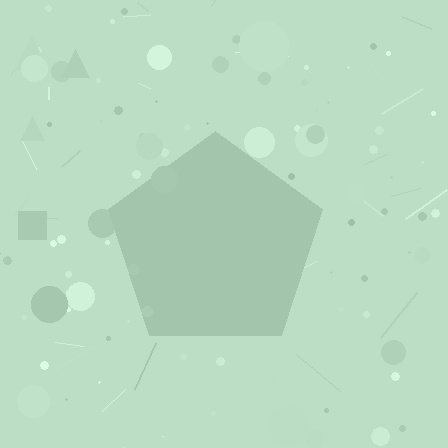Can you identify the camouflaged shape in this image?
The camouflaged shape is a pentagon.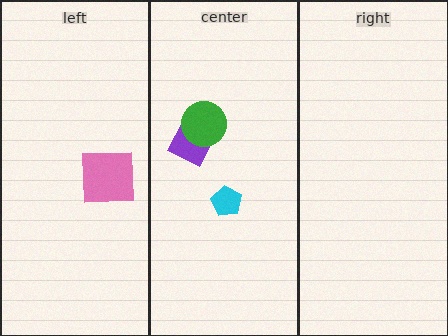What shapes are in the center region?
The cyan pentagon, the purple diamond, the green circle.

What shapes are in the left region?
The pink square.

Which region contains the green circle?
The center region.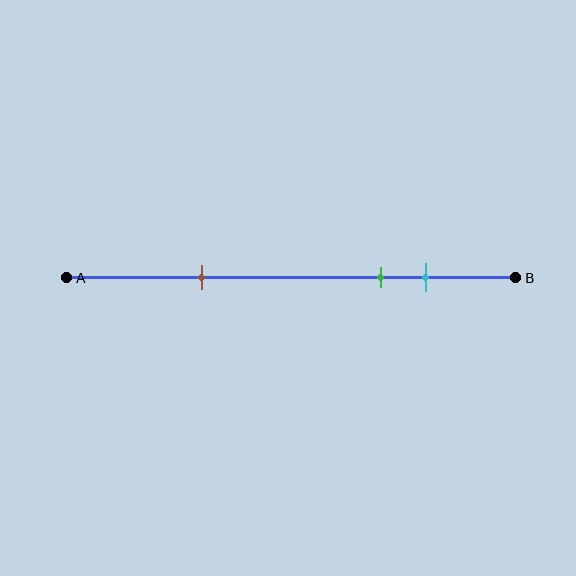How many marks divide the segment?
There are 3 marks dividing the segment.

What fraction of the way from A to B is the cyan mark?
The cyan mark is approximately 80% (0.8) of the way from A to B.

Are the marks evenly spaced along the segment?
No, the marks are not evenly spaced.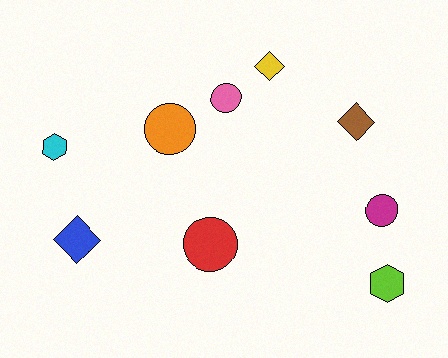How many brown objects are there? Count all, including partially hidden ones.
There is 1 brown object.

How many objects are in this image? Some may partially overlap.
There are 9 objects.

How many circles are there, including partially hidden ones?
There are 4 circles.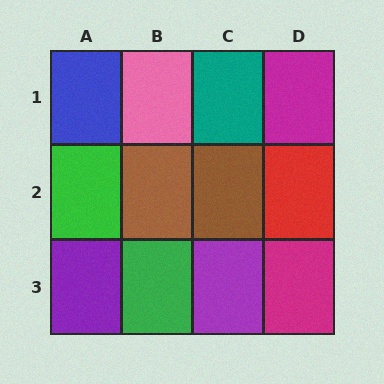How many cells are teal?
1 cell is teal.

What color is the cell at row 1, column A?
Blue.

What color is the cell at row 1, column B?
Pink.